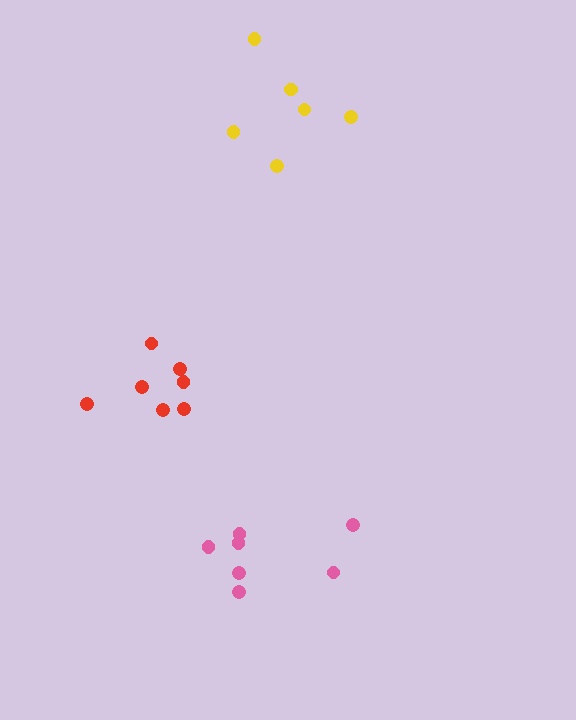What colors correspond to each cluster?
The clusters are colored: pink, yellow, red.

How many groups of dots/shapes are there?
There are 3 groups.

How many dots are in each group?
Group 1: 7 dots, Group 2: 6 dots, Group 3: 7 dots (20 total).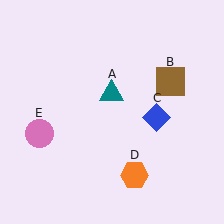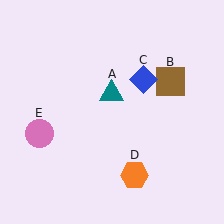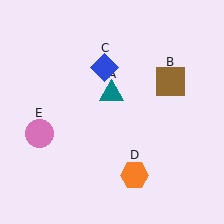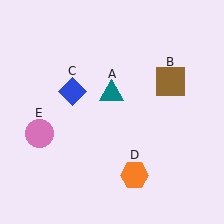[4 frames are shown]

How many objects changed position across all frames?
1 object changed position: blue diamond (object C).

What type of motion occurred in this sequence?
The blue diamond (object C) rotated counterclockwise around the center of the scene.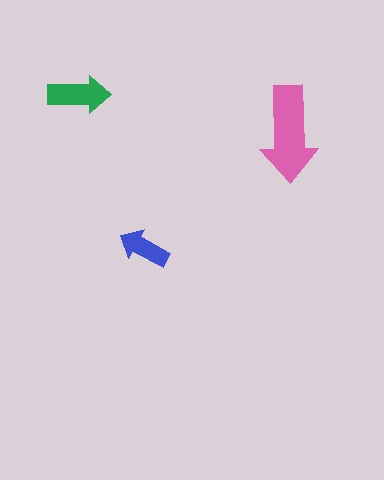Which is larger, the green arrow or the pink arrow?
The pink one.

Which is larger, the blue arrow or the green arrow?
The green one.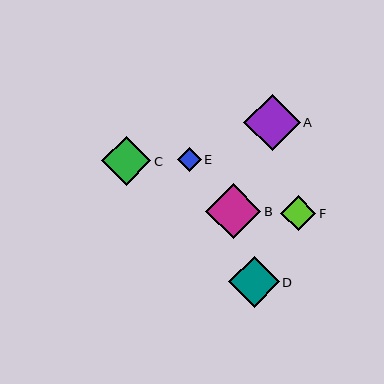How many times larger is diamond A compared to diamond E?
Diamond A is approximately 2.4 times the size of diamond E.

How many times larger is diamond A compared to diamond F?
Diamond A is approximately 1.6 times the size of diamond F.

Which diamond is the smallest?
Diamond E is the smallest with a size of approximately 24 pixels.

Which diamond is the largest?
Diamond A is the largest with a size of approximately 57 pixels.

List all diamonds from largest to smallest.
From largest to smallest: A, B, D, C, F, E.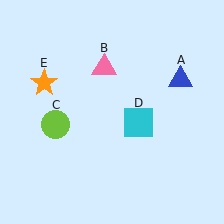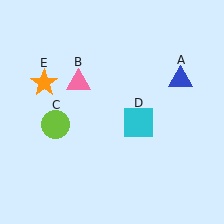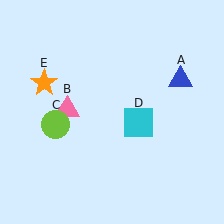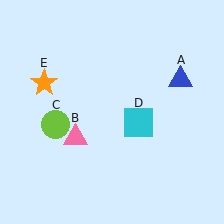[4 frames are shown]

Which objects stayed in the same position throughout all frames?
Blue triangle (object A) and lime circle (object C) and cyan square (object D) and orange star (object E) remained stationary.